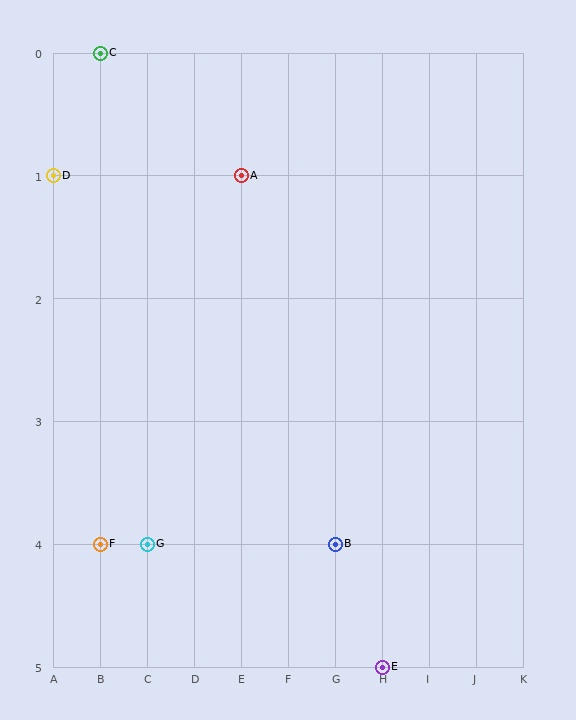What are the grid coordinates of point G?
Point G is at grid coordinates (C, 4).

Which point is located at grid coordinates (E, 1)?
Point A is at (E, 1).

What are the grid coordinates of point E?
Point E is at grid coordinates (H, 5).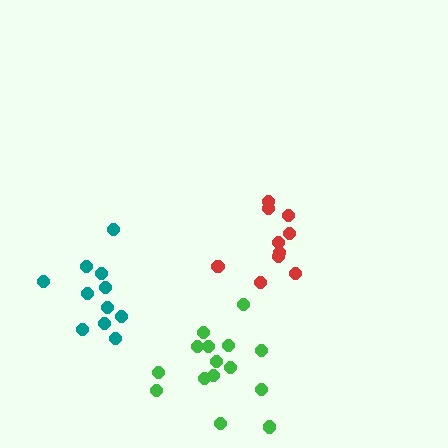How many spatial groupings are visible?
There are 3 spatial groupings.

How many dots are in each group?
Group 1: 11 dots, Group 2: 10 dots, Group 3: 15 dots (36 total).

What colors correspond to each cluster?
The clusters are colored: teal, red, green.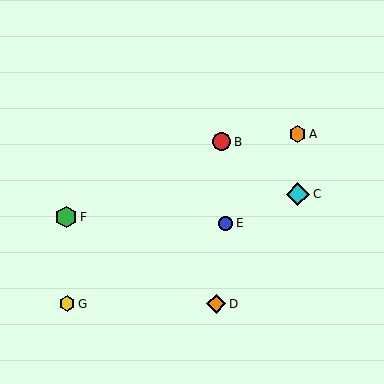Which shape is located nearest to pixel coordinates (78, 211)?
The green hexagon (labeled F) at (66, 217) is nearest to that location.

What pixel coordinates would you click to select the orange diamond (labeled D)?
Click at (216, 304) to select the orange diamond D.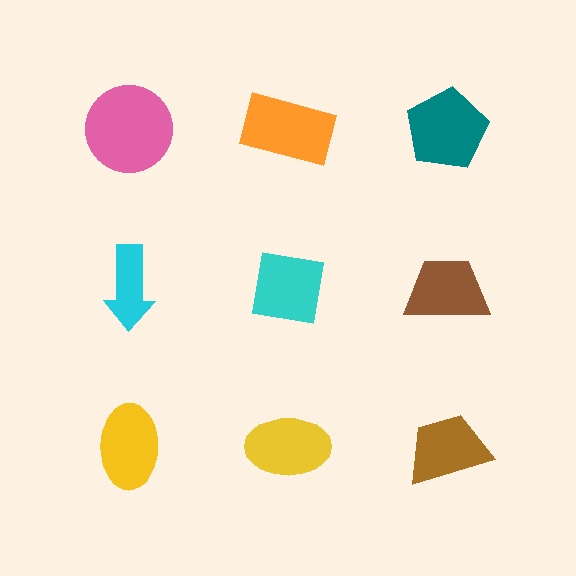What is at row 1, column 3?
A teal pentagon.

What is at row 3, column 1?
A yellow ellipse.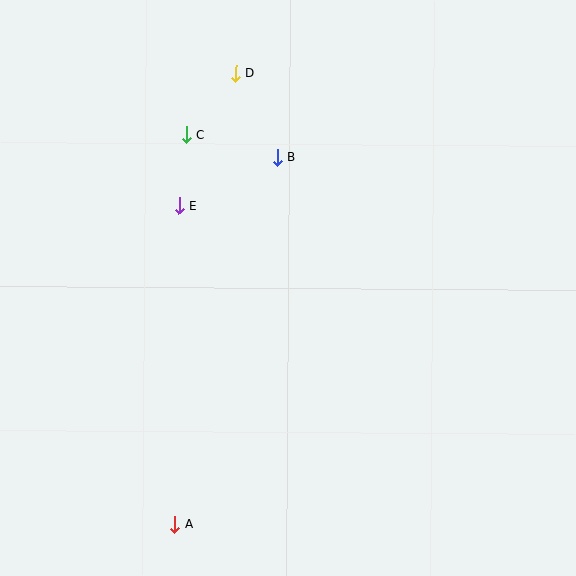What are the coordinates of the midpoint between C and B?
The midpoint between C and B is at (232, 146).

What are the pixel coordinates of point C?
Point C is at (187, 135).